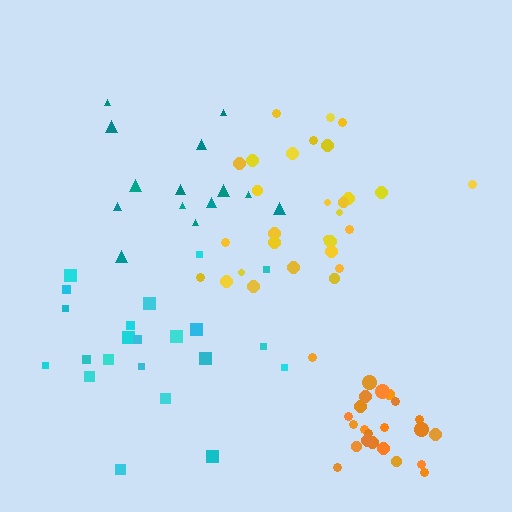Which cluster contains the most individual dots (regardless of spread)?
Yellow (29).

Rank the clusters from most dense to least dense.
orange, yellow, cyan, teal.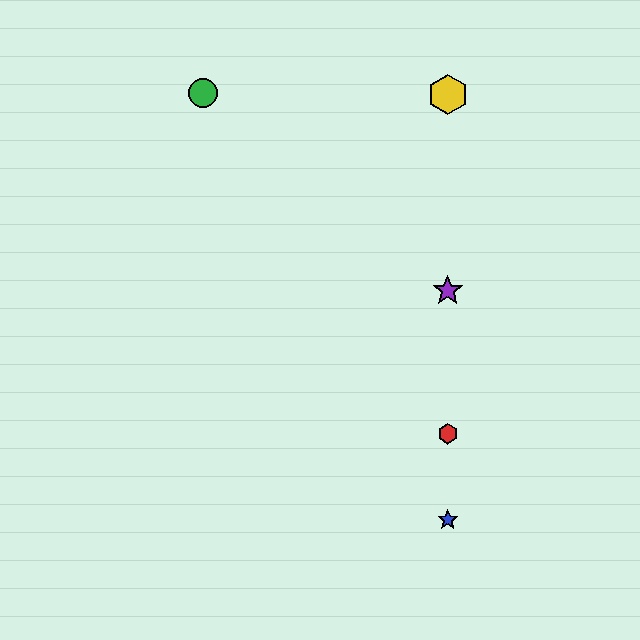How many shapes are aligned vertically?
4 shapes (the red hexagon, the blue star, the yellow hexagon, the purple star) are aligned vertically.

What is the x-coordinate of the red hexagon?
The red hexagon is at x≈448.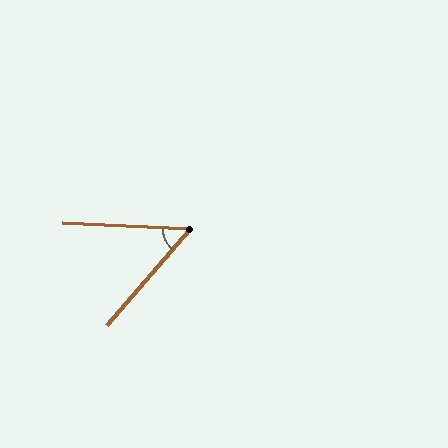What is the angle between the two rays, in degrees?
Approximately 52 degrees.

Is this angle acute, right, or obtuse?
It is acute.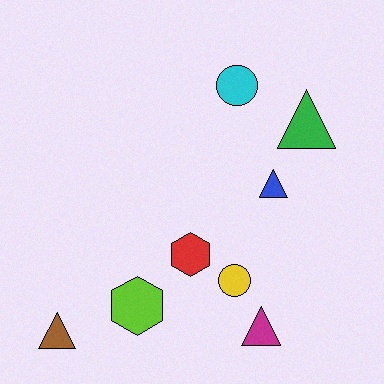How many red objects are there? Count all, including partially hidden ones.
There is 1 red object.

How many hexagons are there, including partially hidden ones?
There are 2 hexagons.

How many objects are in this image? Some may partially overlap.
There are 8 objects.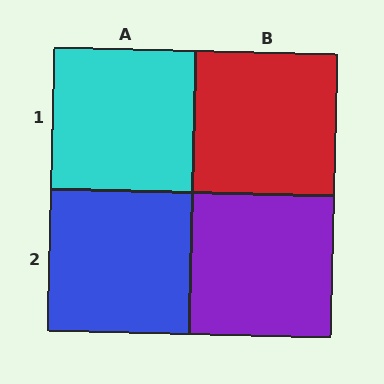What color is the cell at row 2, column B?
Purple.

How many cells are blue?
1 cell is blue.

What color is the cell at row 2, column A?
Blue.